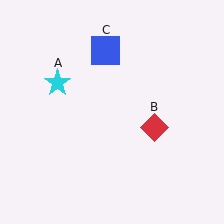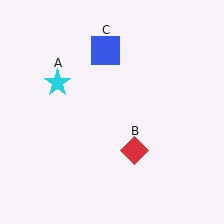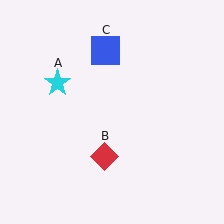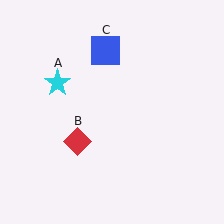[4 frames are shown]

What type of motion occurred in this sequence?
The red diamond (object B) rotated clockwise around the center of the scene.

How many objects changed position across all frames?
1 object changed position: red diamond (object B).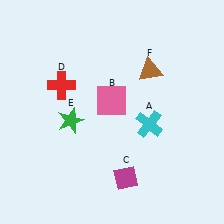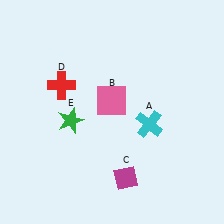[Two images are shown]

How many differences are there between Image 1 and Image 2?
There is 1 difference between the two images.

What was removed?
The brown triangle (F) was removed in Image 2.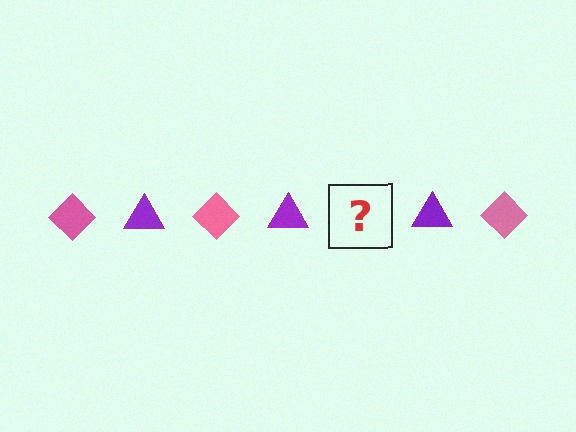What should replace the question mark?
The question mark should be replaced with a pink diamond.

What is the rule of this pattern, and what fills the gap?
The rule is that the pattern alternates between pink diamond and purple triangle. The gap should be filled with a pink diamond.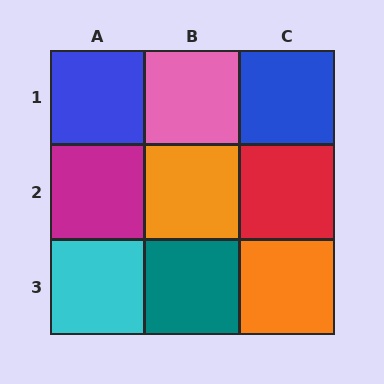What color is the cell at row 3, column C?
Orange.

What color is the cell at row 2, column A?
Magenta.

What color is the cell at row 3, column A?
Cyan.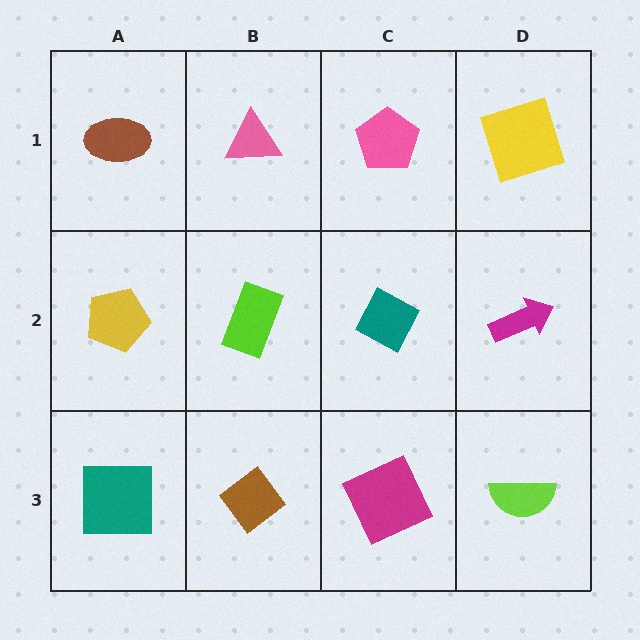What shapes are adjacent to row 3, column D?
A magenta arrow (row 2, column D), a magenta square (row 3, column C).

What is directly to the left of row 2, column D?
A teal diamond.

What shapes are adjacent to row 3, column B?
A lime rectangle (row 2, column B), a teal square (row 3, column A), a magenta square (row 3, column C).